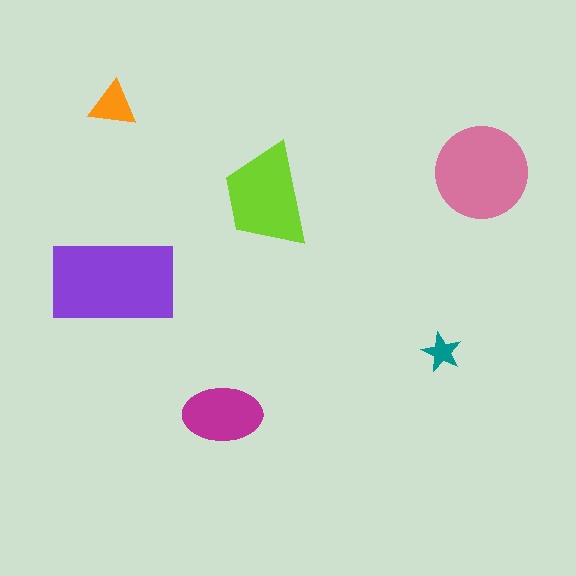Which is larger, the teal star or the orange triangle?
The orange triangle.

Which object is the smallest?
The teal star.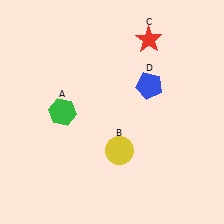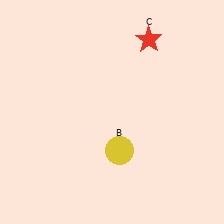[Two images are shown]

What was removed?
The blue pentagon (D), the green hexagon (A) were removed in Image 2.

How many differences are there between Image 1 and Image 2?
There are 2 differences between the two images.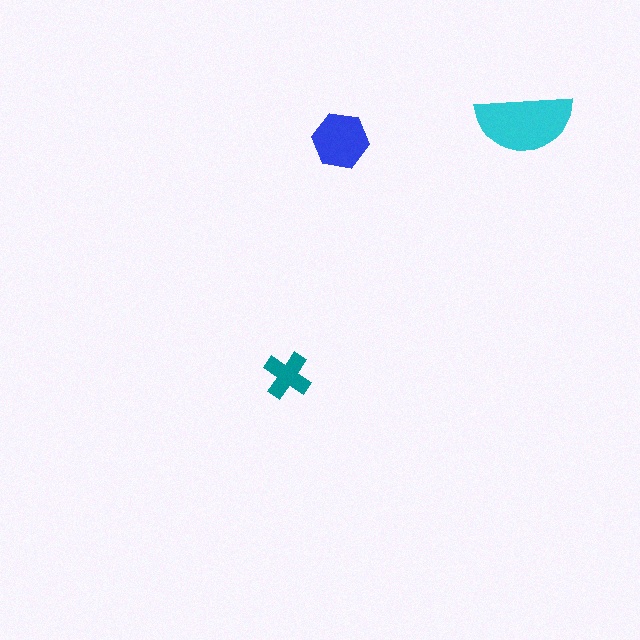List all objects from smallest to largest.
The teal cross, the blue hexagon, the cyan semicircle.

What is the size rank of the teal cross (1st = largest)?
3rd.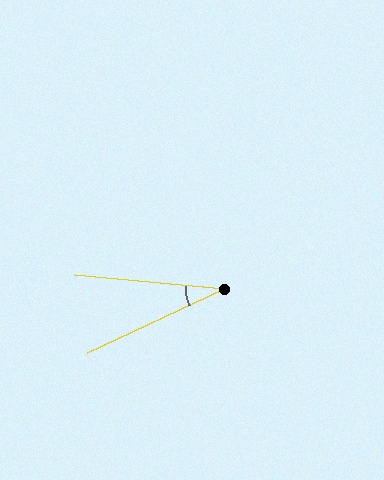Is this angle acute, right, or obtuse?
It is acute.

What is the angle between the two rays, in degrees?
Approximately 31 degrees.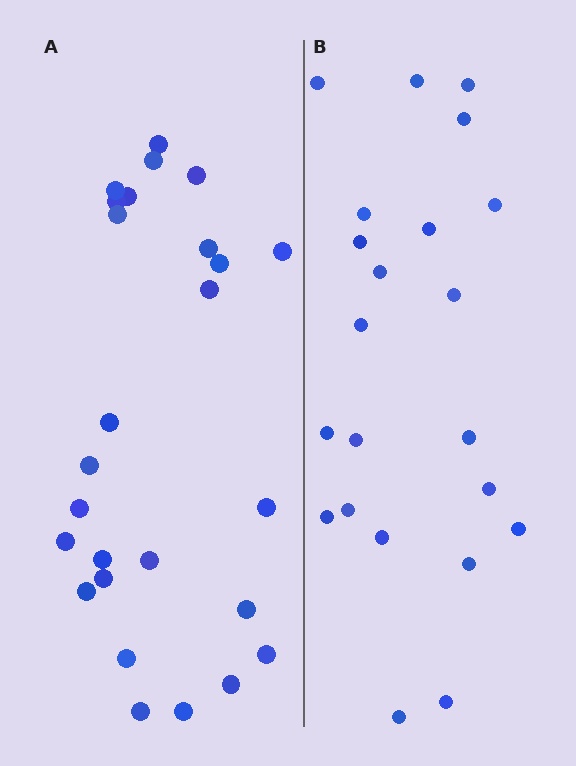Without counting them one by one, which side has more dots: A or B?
Region A (the left region) has more dots.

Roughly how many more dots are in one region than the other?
Region A has about 4 more dots than region B.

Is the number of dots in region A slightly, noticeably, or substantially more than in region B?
Region A has only slightly more — the two regions are fairly close. The ratio is roughly 1.2 to 1.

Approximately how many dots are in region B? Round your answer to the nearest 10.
About 20 dots. (The exact count is 22, which rounds to 20.)